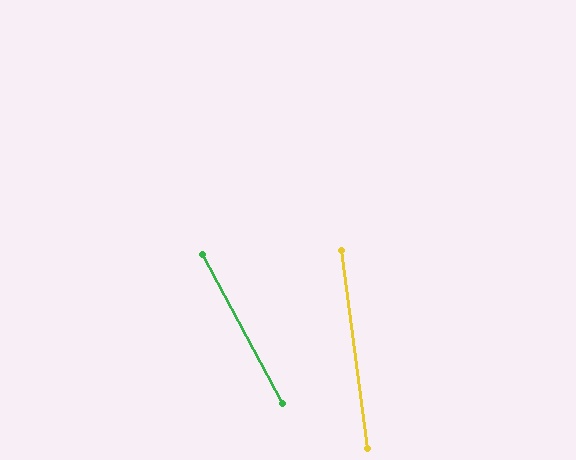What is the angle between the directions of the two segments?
Approximately 21 degrees.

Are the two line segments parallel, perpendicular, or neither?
Neither parallel nor perpendicular — they differ by about 21°.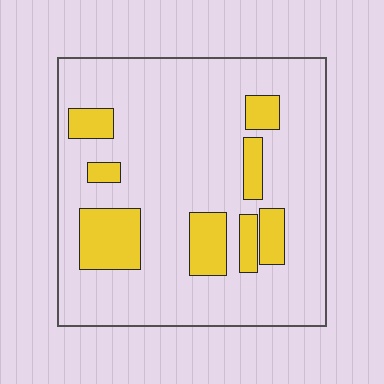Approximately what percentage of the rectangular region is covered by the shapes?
Approximately 20%.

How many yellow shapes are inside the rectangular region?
8.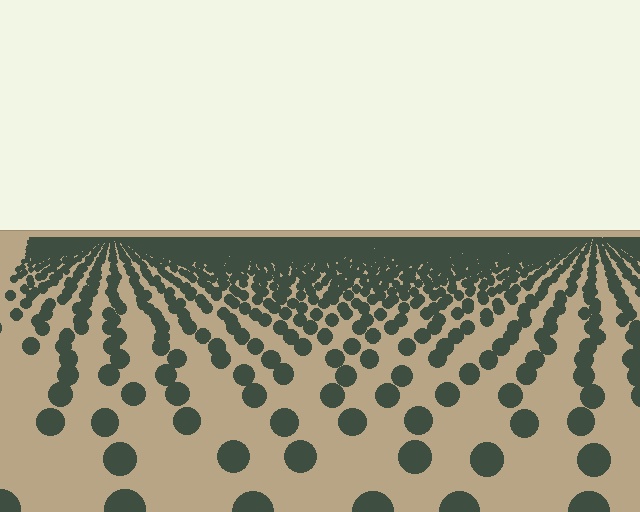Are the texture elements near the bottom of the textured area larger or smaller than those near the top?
Larger. Near the bottom, elements are closer to the viewer and appear at a bigger on-screen size.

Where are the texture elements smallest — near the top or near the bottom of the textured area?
Near the top.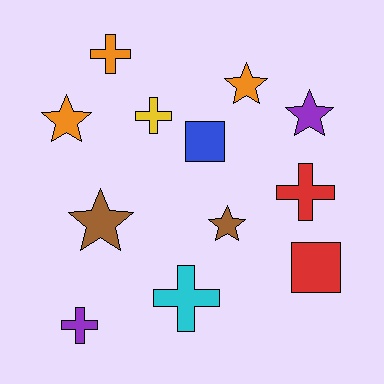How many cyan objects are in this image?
There is 1 cyan object.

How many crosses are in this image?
There are 5 crosses.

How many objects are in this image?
There are 12 objects.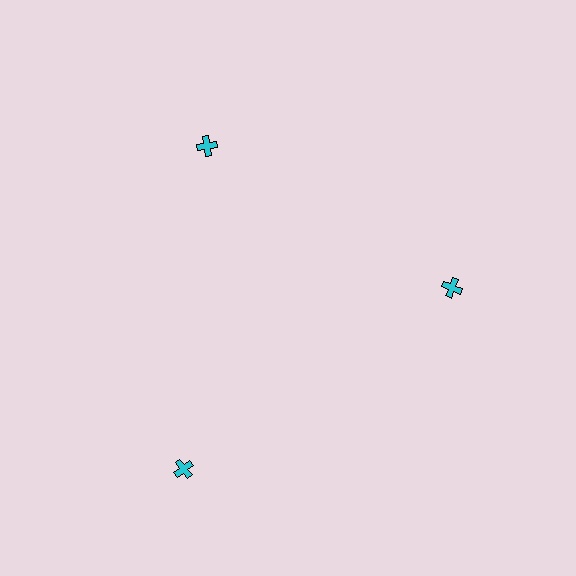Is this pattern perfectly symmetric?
No. The 3 cyan crosses are arranged in a ring, but one element near the 7 o'clock position is pushed outward from the center, breaking the 3-fold rotational symmetry.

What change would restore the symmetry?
The symmetry would be restored by moving it inward, back onto the ring so that all 3 crosses sit at equal angles and equal distance from the center.